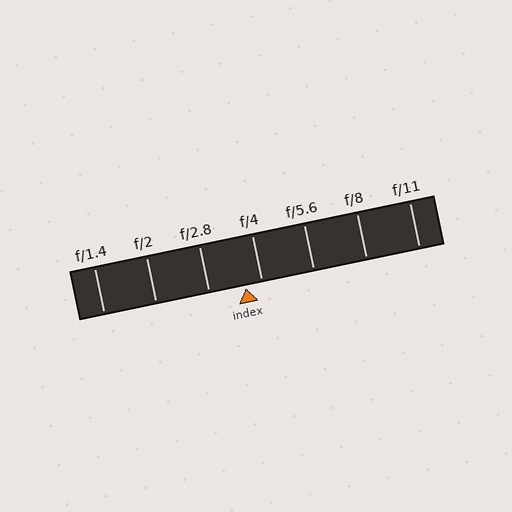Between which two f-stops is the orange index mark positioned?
The index mark is between f/2.8 and f/4.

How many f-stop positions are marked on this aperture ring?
There are 7 f-stop positions marked.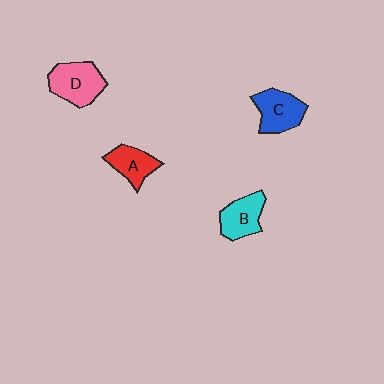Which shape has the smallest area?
Shape A (red).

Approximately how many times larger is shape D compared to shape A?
Approximately 1.4 times.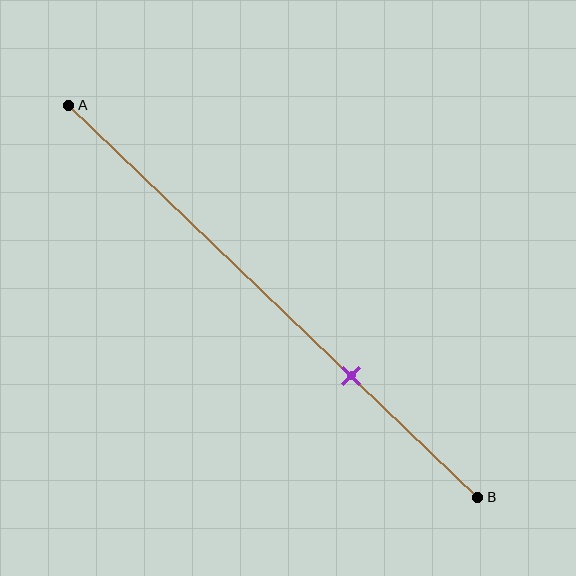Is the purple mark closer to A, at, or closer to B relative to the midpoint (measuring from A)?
The purple mark is closer to point B than the midpoint of segment AB.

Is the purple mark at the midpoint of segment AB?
No, the mark is at about 70% from A, not at the 50% midpoint.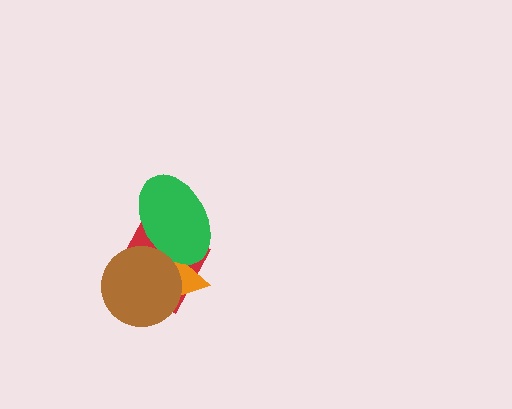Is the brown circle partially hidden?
No, no other shape covers it.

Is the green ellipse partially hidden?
Yes, it is partially covered by another shape.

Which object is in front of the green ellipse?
The brown circle is in front of the green ellipse.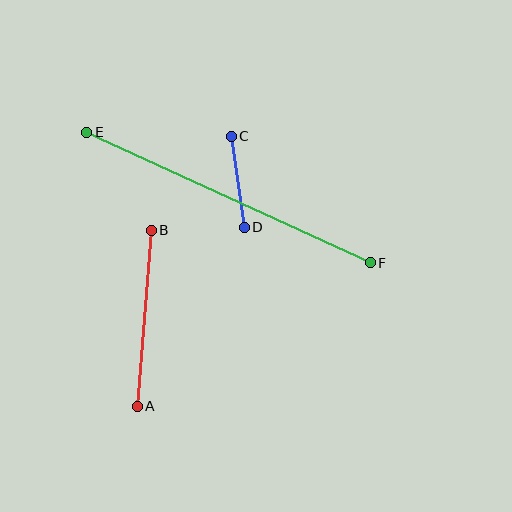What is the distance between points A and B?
The distance is approximately 176 pixels.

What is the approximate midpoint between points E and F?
The midpoint is at approximately (228, 198) pixels.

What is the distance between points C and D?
The distance is approximately 92 pixels.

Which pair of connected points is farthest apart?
Points E and F are farthest apart.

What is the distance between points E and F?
The distance is approximately 312 pixels.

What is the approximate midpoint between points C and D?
The midpoint is at approximately (238, 182) pixels.